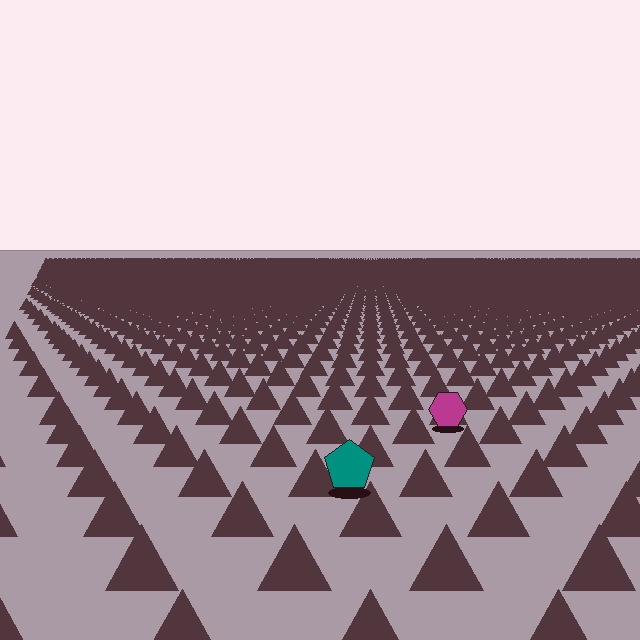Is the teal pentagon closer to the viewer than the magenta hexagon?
Yes. The teal pentagon is closer — you can tell from the texture gradient: the ground texture is coarser near it.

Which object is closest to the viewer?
The teal pentagon is closest. The texture marks near it are larger and more spread out.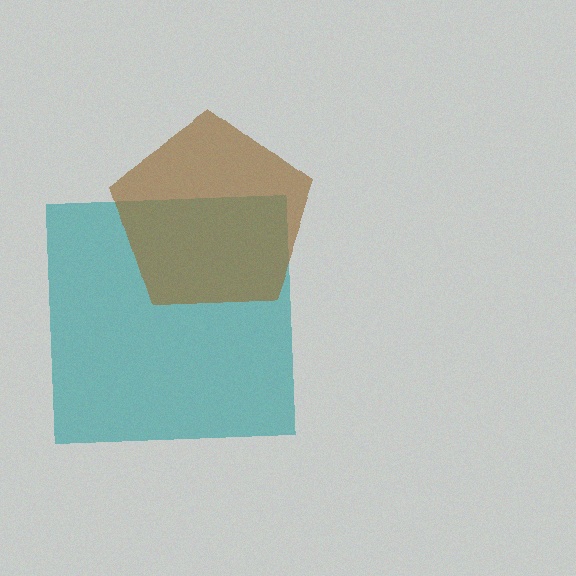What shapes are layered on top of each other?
The layered shapes are: a teal square, a brown pentagon.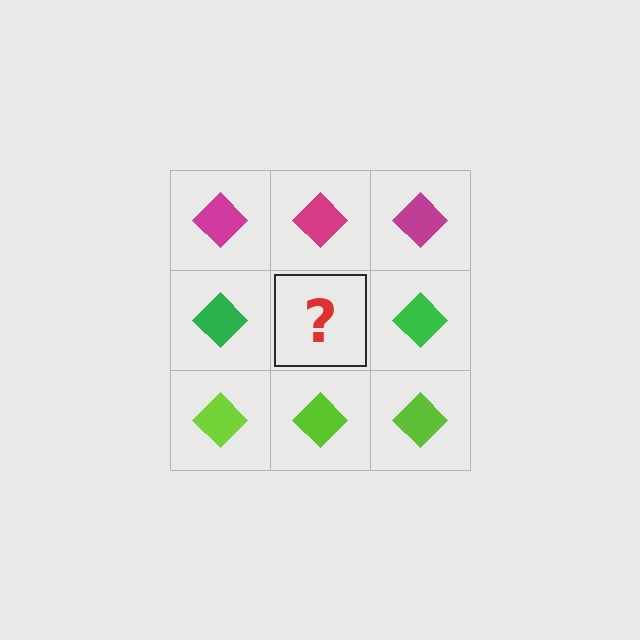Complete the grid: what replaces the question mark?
The question mark should be replaced with a green diamond.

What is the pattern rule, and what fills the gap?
The rule is that each row has a consistent color. The gap should be filled with a green diamond.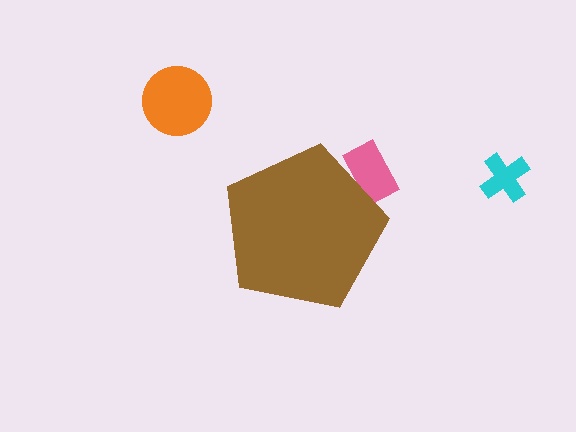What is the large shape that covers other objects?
A brown pentagon.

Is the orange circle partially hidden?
No, the orange circle is fully visible.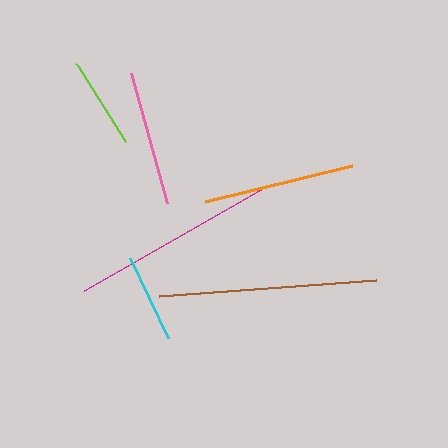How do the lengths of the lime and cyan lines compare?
The lime and cyan lines are approximately the same length.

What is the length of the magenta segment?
The magenta segment is approximately 210 pixels long.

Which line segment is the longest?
The brown line is the longest at approximately 218 pixels.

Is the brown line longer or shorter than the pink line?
The brown line is longer than the pink line.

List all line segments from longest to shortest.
From longest to shortest: brown, magenta, orange, pink, lime, cyan.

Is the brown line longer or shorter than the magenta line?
The brown line is longer than the magenta line.